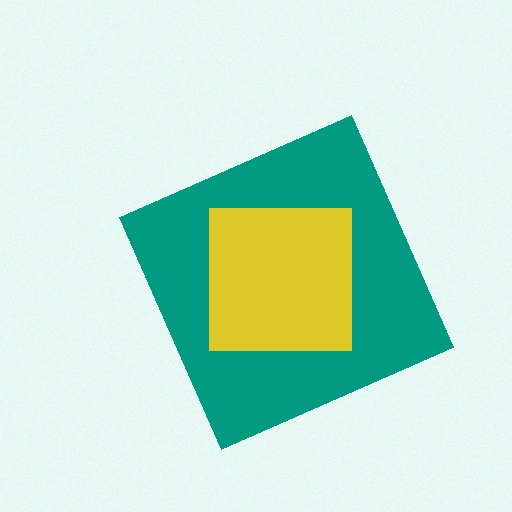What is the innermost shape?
The yellow square.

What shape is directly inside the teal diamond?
The yellow square.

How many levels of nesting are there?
2.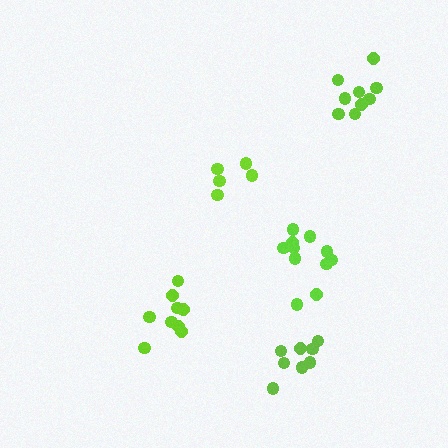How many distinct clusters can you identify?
There are 5 distinct clusters.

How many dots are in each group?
Group 1: 11 dots, Group 2: 10 dots, Group 3: 5 dots, Group 4: 9 dots, Group 5: 8 dots (43 total).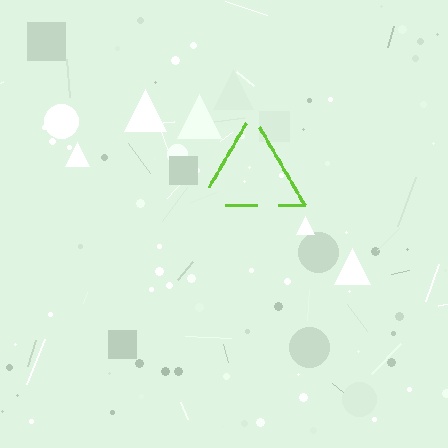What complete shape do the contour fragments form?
The contour fragments form a triangle.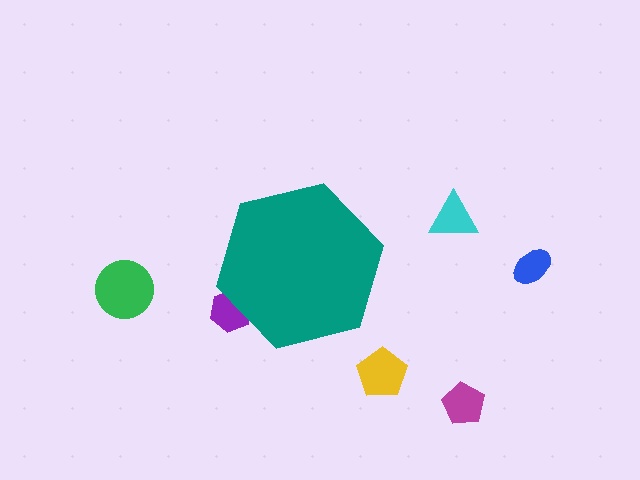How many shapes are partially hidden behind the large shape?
1 shape is partially hidden.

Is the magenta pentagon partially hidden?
No, the magenta pentagon is fully visible.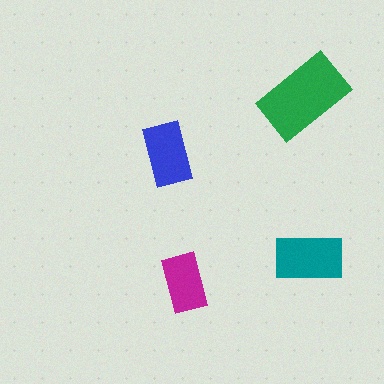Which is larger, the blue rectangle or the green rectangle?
The green one.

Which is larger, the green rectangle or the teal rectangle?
The green one.